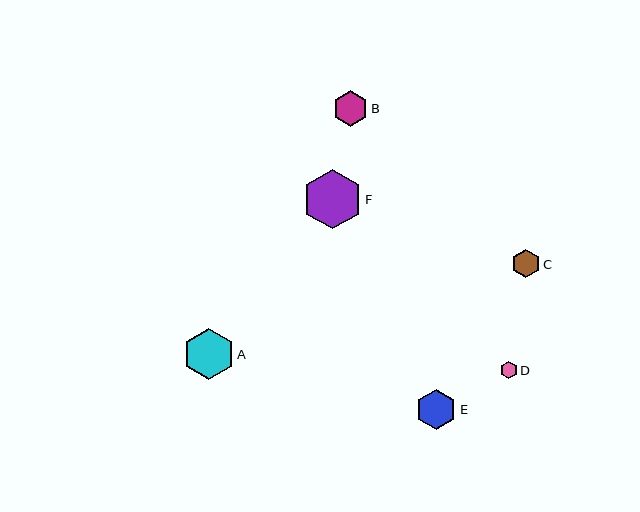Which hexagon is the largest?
Hexagon F is the largest with a size of approximately 59 pixels.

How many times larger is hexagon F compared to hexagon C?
Hexagon F is approximately 2.1 times the size of hexagon C.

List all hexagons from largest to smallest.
From largest to smallest: F, A, E, B, C, D.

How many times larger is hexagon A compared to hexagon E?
Hexagon A is approximately 1.3 times the size of hexagon E.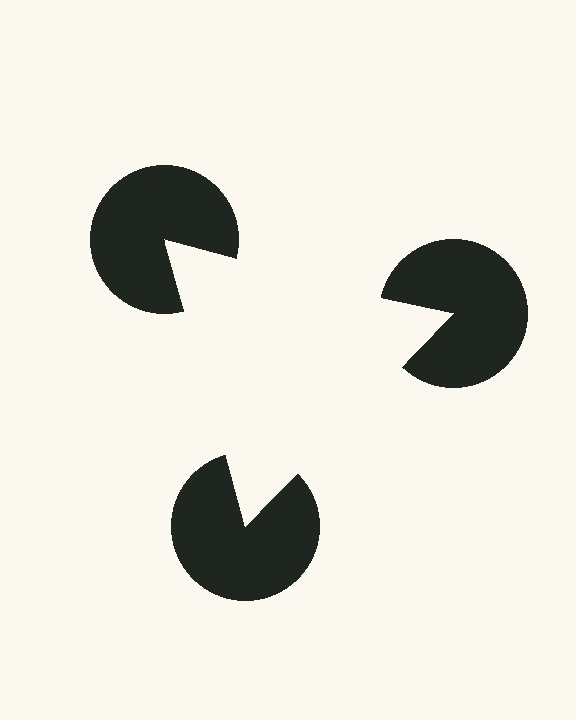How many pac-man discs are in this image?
There are 3 — one at each vertex of the illusory triangle.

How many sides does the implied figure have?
3 sides.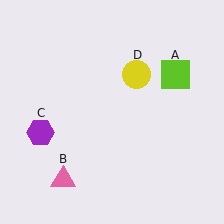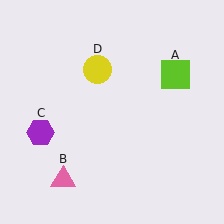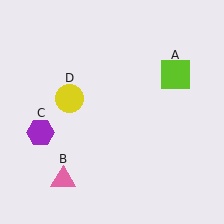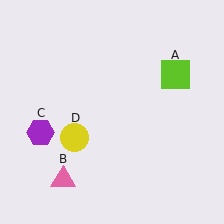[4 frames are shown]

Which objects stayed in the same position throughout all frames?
Lime square (object A) and pink triangle (object B) and purple hexagon (object C) remained stationary.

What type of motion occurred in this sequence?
The yellow circle (object D) rotated counterclockwise around the center of the scene.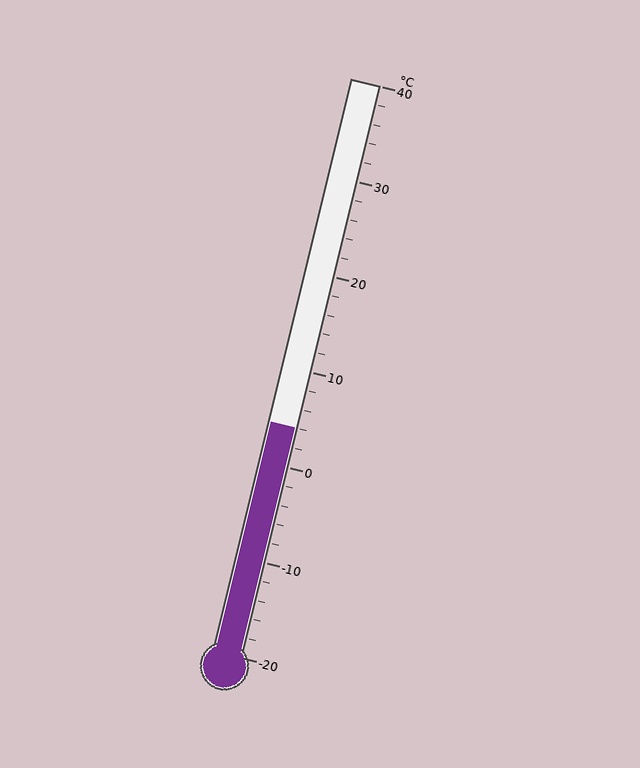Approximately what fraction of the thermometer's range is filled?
The thermometer is filled to approximately 40% of its range.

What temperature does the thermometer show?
The thermometer shows approximately 4°C.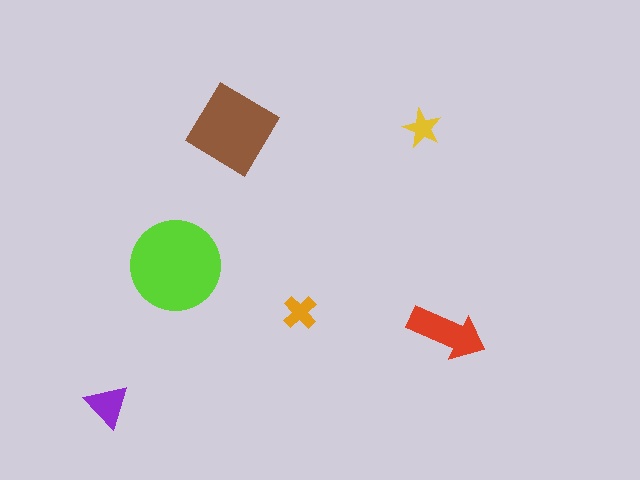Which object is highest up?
The yellow star is topmost.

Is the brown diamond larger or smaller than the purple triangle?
Larger.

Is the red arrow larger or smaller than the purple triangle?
Larger.